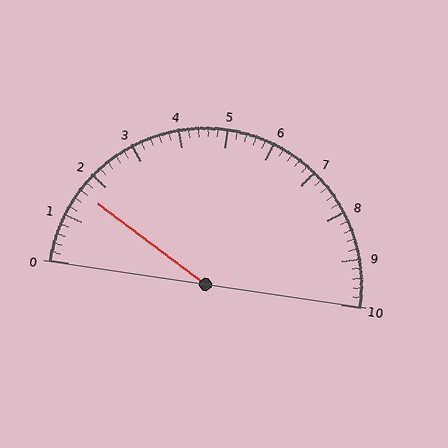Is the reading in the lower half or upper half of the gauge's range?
The reading is in the lower half of the range (0 to 10).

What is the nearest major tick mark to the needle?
The nearest major tick mark is 2.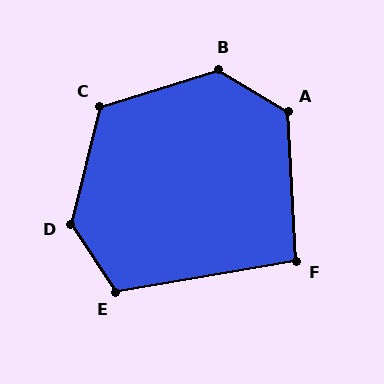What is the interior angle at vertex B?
Approximately 131 degrees (obtuse).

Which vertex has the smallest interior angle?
F, at approximately 96 degrees.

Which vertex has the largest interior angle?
D, at approximately 132 degrees.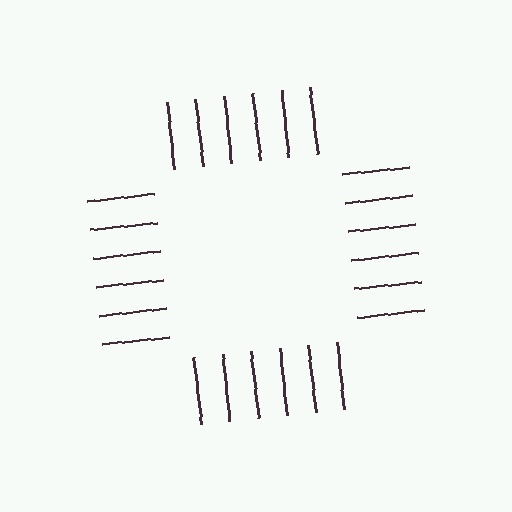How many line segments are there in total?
24 — 6 along each of the 4 edges.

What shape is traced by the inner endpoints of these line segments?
An illusory square — the line segments terminate on its edges but no continuous stroke is drawn.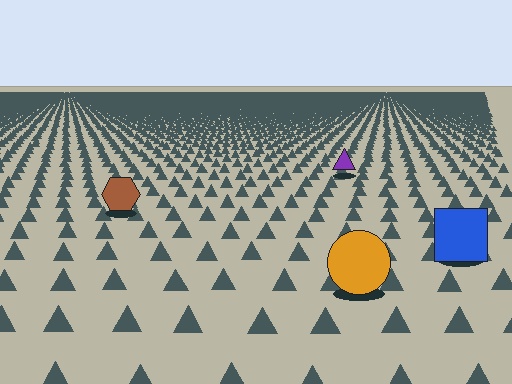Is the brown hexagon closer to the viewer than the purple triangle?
Yes. The brown hexagon is closer — you can tell from the texture gradient: the ground texture is coarser near it.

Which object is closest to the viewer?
The orange circle is closest. The texture marks near it are larger and more spread out.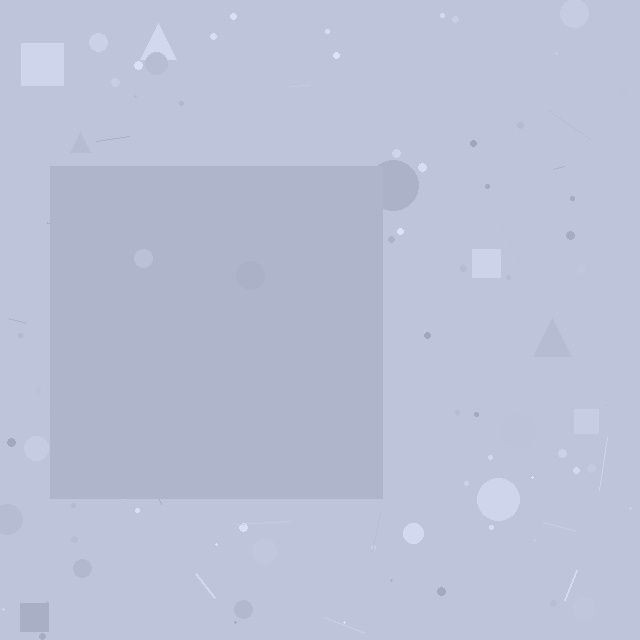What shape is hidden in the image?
A square is hidden in the image.